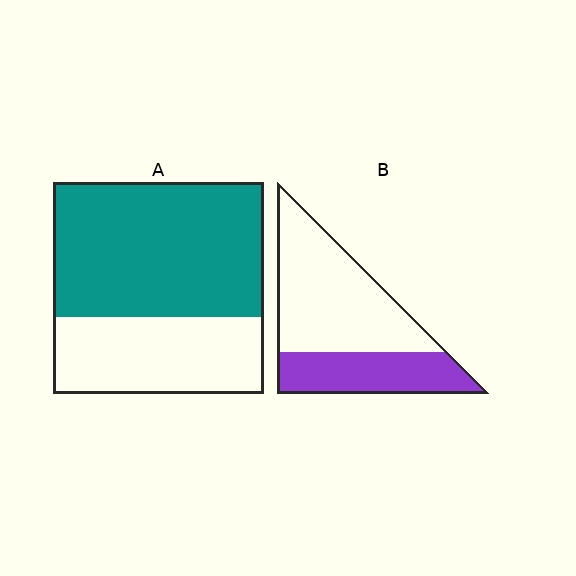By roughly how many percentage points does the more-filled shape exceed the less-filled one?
By roughly 30 percentage points (A over B).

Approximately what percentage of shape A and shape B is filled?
A is approximately 65% and B is approximately 35%.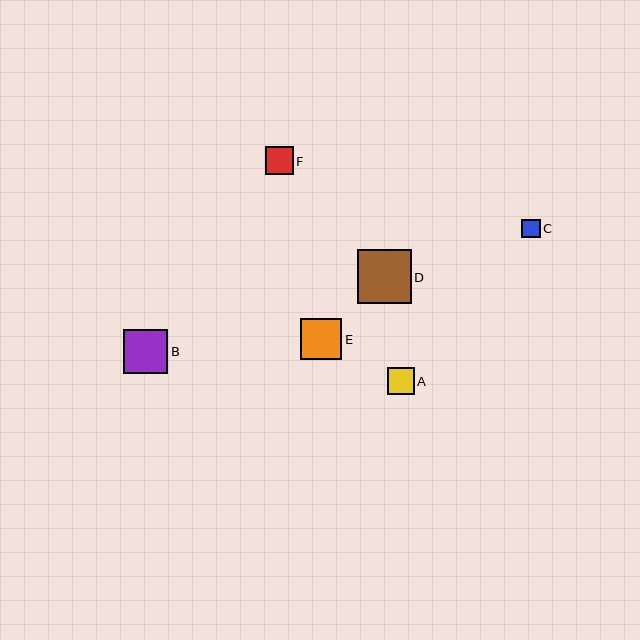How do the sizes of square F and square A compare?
Square F and square A are approximately the same size.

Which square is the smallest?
Square C is the smallest with a size of approximately 18 pixels.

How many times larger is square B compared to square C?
Square B is approximately 2.4 times the size of square C.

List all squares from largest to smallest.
From largest to smallest: D, B, E, F, A, C.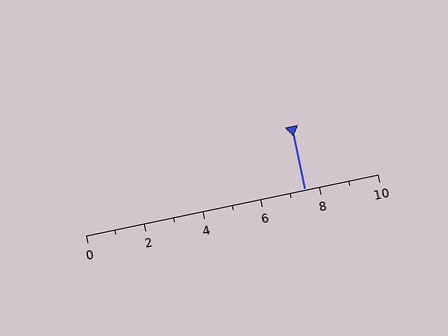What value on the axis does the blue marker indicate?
The marker indicates approximately 7.5.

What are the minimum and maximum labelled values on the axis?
The axis runs from 0 to 10.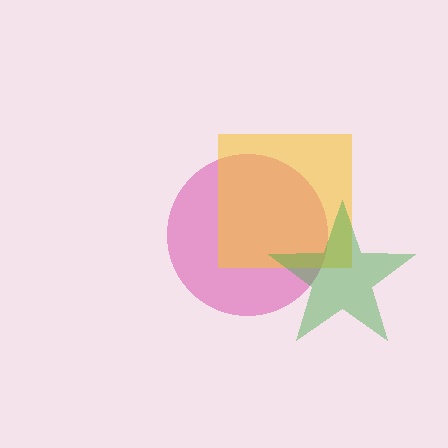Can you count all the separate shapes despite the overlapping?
Yes, there are 3 separate shapes.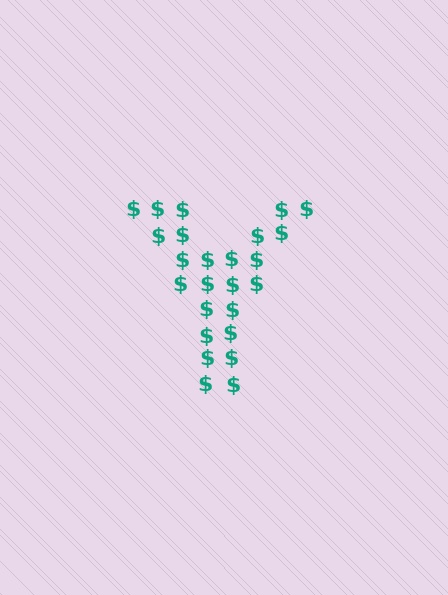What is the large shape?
The large shape is the letter Y.